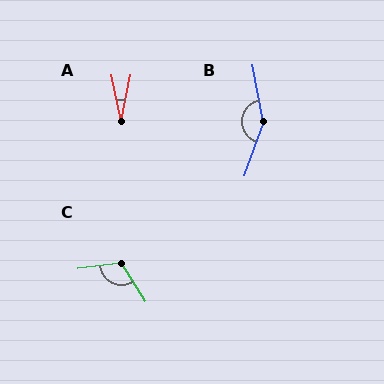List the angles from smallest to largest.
A (22°), C (115°), B (150°).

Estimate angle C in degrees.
Approximately 115 degrees.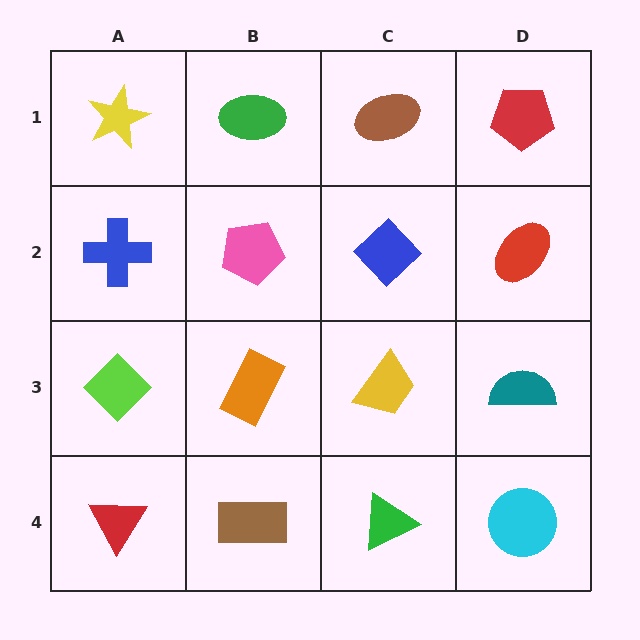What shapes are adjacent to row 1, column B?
A pink pentagon (row 2, column B), a yellow star (row 1, column A), a brown ellipse (row 1, column C).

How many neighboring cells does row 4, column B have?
3.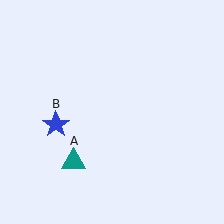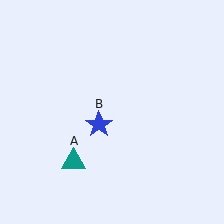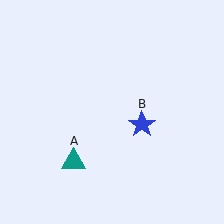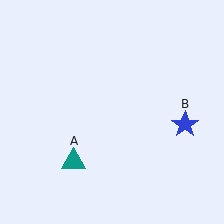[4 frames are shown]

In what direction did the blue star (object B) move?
The blue star (object B) moved right.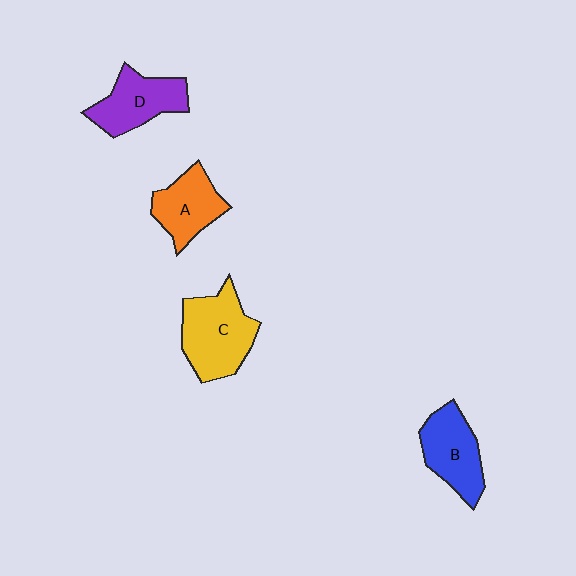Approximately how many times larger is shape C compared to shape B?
Approximately 1.3 times.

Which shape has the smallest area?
Shape A (orange).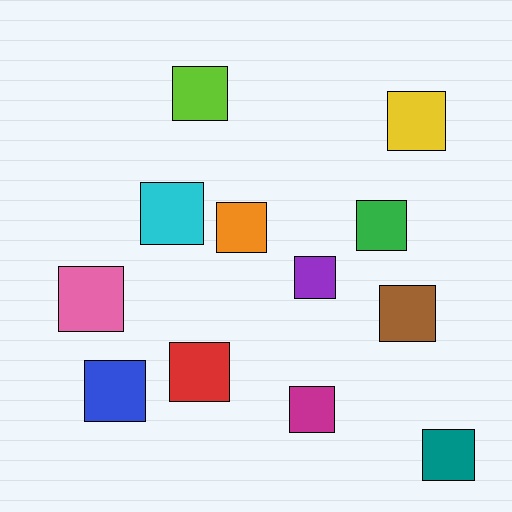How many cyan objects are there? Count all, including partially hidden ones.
There is 1 cyan object.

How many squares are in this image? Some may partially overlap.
There are 12 squares.